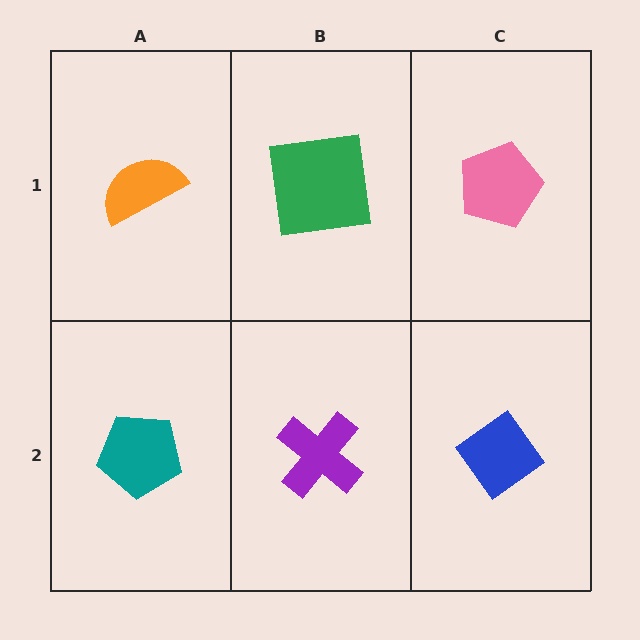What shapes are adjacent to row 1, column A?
A teal pentagon (row 2, column A), a green square (row 1, column B).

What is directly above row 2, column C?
A pink pentagon.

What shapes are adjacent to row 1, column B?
A purple cross (row 2, column B), an orange semicircle (row 1, column A), a pink pentagon (row 1, column C).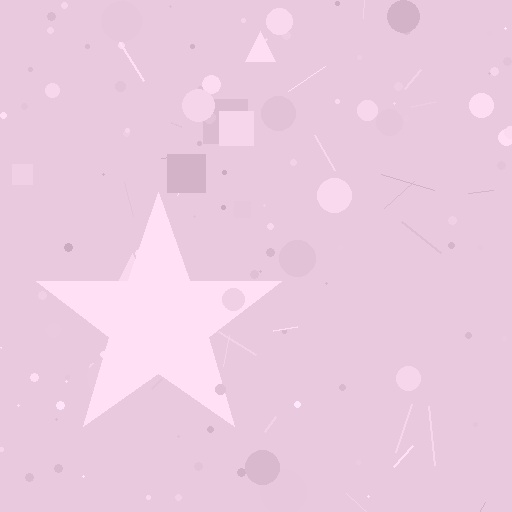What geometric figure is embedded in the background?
A star is embedded in the background.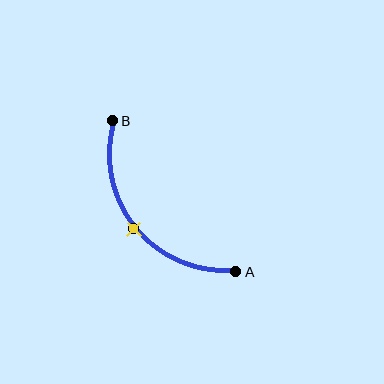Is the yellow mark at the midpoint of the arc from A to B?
Yes. The yellow mark lies on the arc at equal arc-length from both A and B — it is the arc midpoint.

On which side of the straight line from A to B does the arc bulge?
The arc bulges below and to the left of the straight line connecting A and B.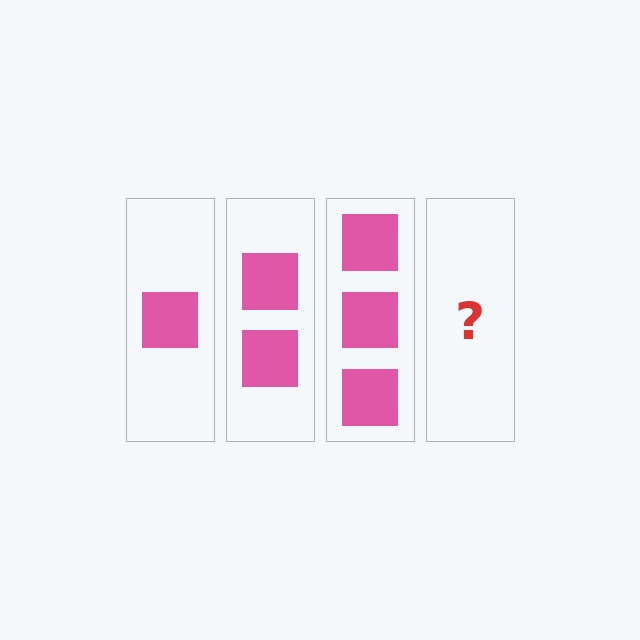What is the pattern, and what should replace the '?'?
The pattern is that each step adds one more square. The '?' should be 4 squares.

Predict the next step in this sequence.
The next step is 4 squares.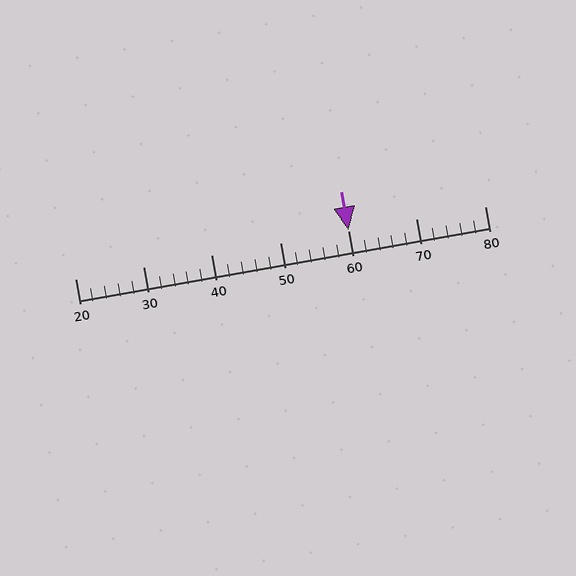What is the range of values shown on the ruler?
The ruler shows values from 20 to 80.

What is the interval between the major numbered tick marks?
The major tick marks are spaced 10 units apart.